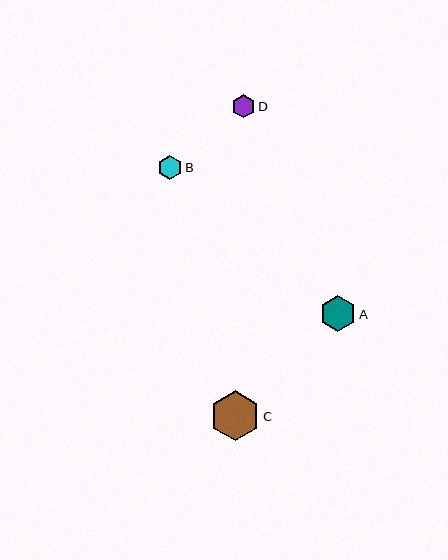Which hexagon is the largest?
Hexagon C is the largest with a size of approximately 50 pixels.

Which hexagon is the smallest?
Hexagon D is the smallest with a size of approximately 23 pixels.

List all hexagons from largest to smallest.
From largest to smallest: C, A, B, D.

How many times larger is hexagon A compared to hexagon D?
Hexagon A is approximately 1.6 times the size of hexagon D.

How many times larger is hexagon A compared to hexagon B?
Hexagon A is approximately 1.5 times the size of hexagon B.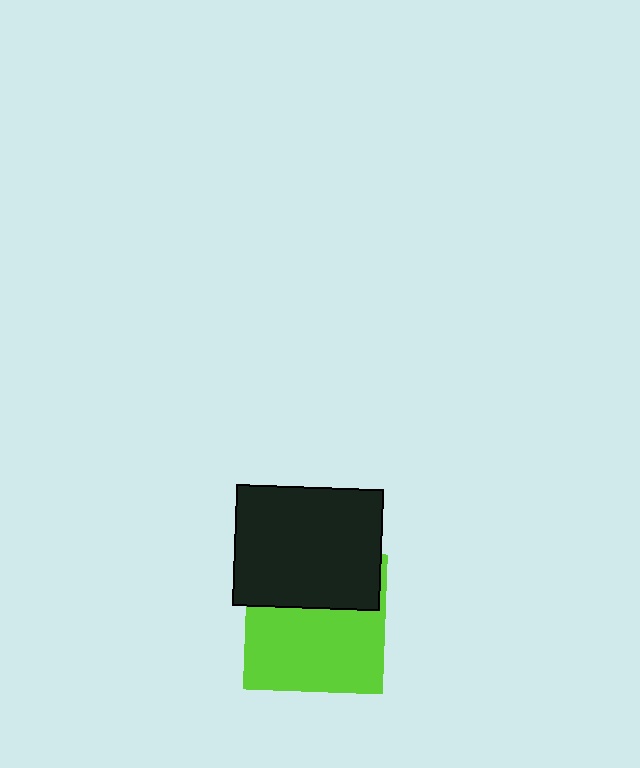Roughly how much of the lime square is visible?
About half of it is visible (roughly 60%).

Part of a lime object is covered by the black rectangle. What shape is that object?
It is a square.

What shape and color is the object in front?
The object in front is a black rectangle.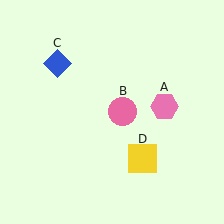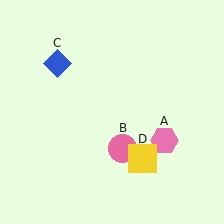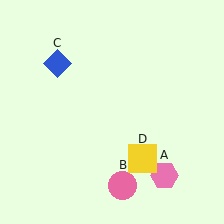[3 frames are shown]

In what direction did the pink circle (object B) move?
The pink circle (object B) moved down.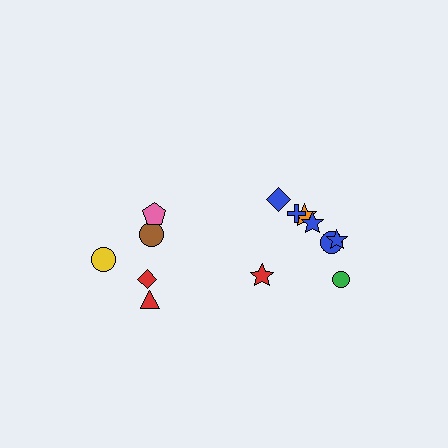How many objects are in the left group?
There are 5 objects.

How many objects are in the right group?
There are 8 objects.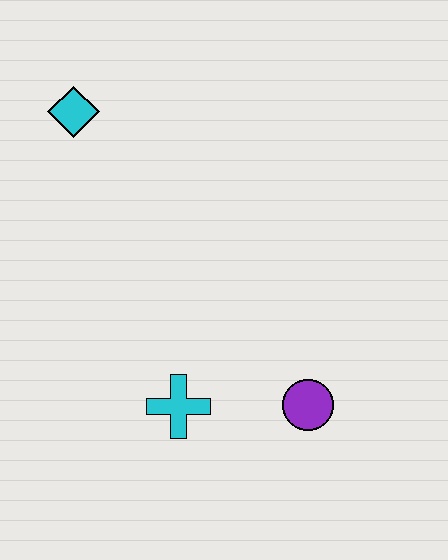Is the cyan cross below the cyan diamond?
Yes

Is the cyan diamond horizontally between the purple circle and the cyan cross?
No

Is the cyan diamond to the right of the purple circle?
No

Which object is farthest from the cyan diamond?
The purple circle is farthest from the cyan diamond.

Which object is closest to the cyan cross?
The purple circle is closest to the cyan cross.